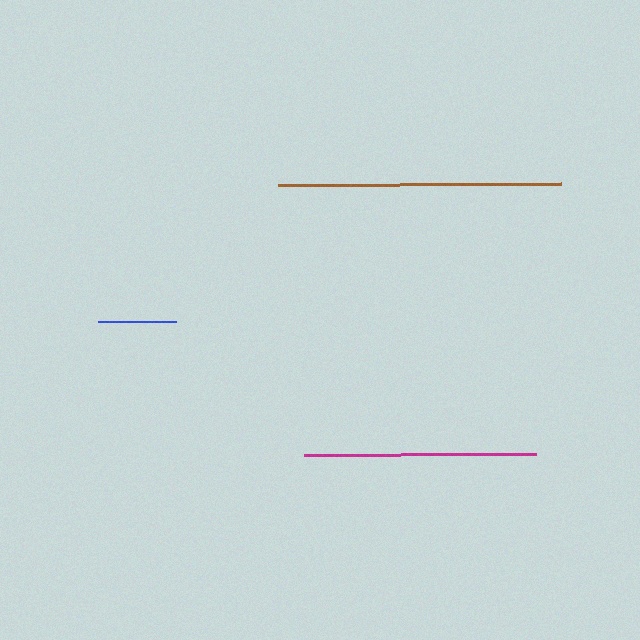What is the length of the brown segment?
The brown segment is approximately 283 pixels long.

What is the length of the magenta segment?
The magenta segment is approximately 232 pixels long.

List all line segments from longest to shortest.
From longest to shortest: brown, magenta, blue.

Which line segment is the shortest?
The blue line is the shortest at approximately 77 pixels.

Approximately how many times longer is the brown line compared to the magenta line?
The brown line is approximately 1.2 times the length of the magenta line.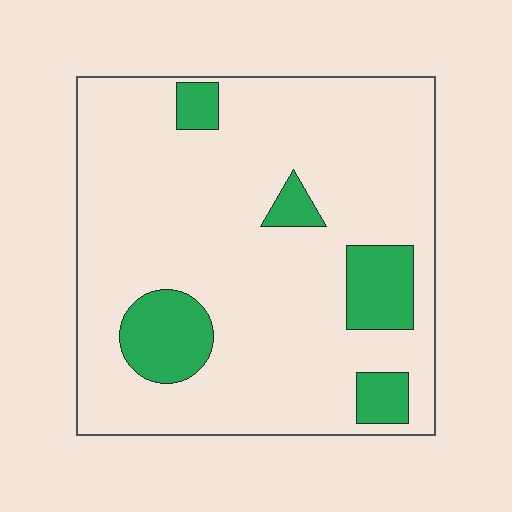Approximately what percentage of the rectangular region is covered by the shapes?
Approximately 15%.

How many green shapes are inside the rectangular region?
5.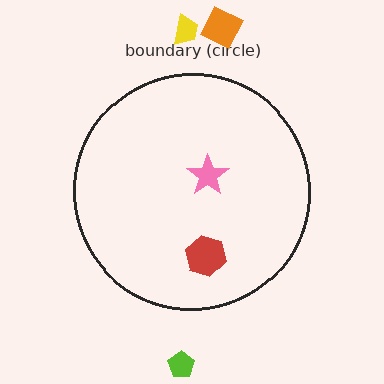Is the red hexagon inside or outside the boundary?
Inside.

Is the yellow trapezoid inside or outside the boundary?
Outside.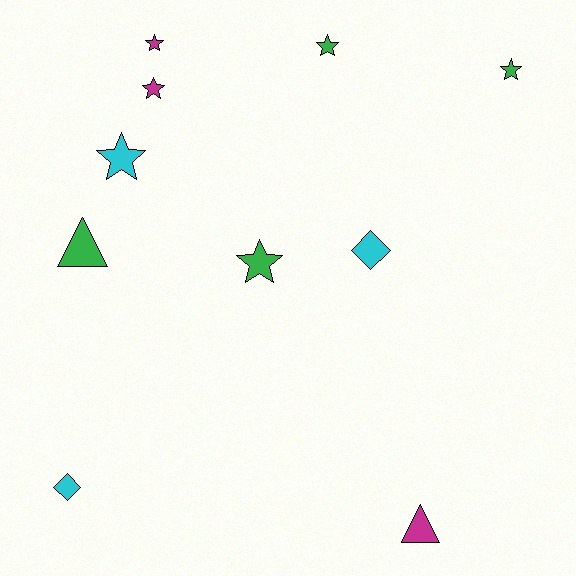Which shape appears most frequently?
Star, with 6 objects.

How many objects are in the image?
There are 10 objects.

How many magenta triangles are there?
There is 1 magenta triangle.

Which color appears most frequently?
Green, with 4 objects.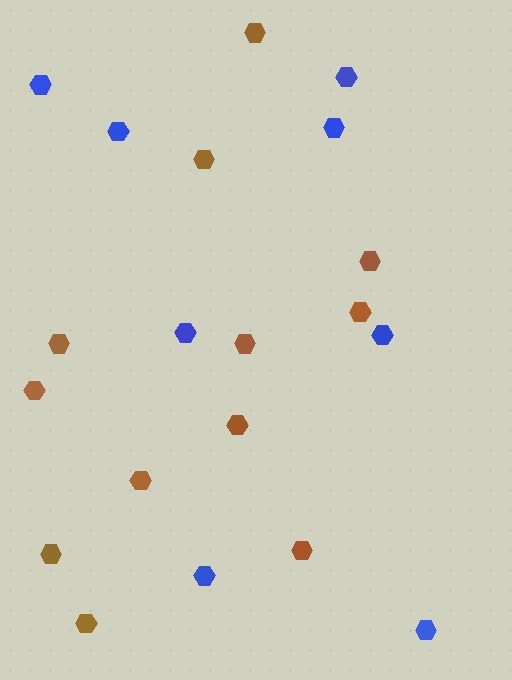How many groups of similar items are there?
There are 2 groups: one group of brown hexagons (12) and one group of blue hexagons (8).